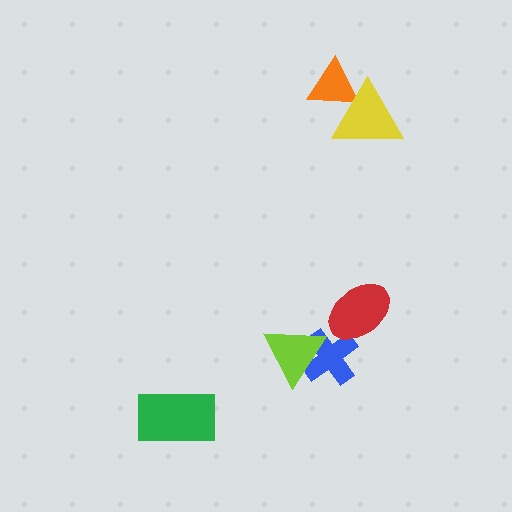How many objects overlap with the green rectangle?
0 objects overlap with the green rectangle.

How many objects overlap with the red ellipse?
1 object overlaps with the red ellipse.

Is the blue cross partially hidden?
Yes, it is partially covered by another shape.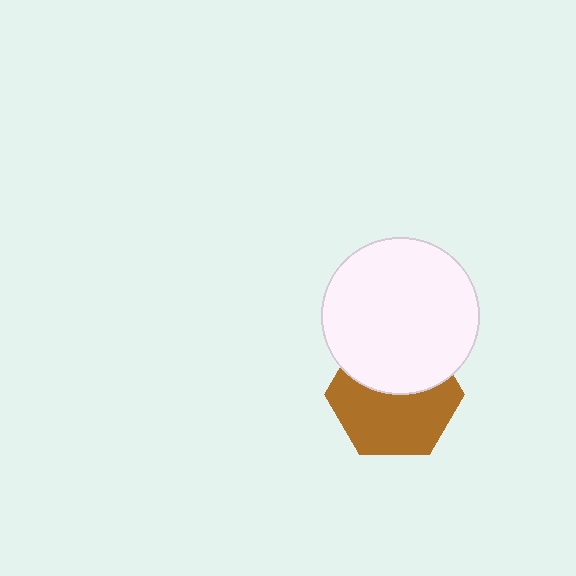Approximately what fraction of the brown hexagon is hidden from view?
Roughly 41% of the brown hexagon is hidden behind the white circle.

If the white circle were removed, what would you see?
You would see the complete brown hexagon.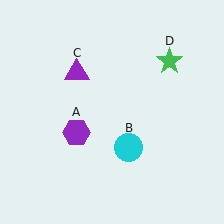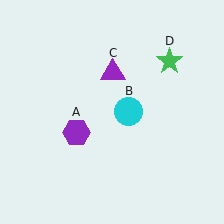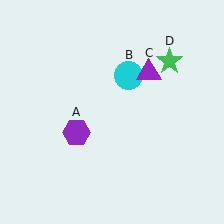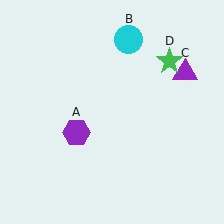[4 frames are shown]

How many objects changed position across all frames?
2 objects changed position: cyan circle (object B), purple triangle (object C).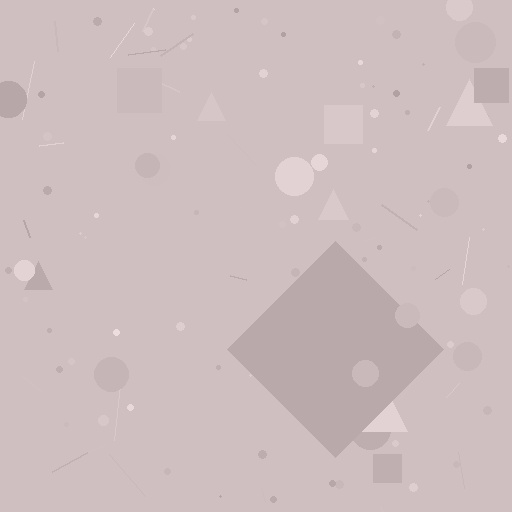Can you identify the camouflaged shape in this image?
The camouflaged shape is a diamond.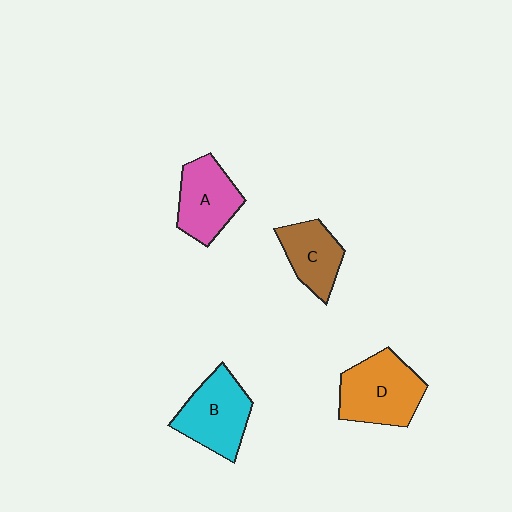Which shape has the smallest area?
Shape C (brown).